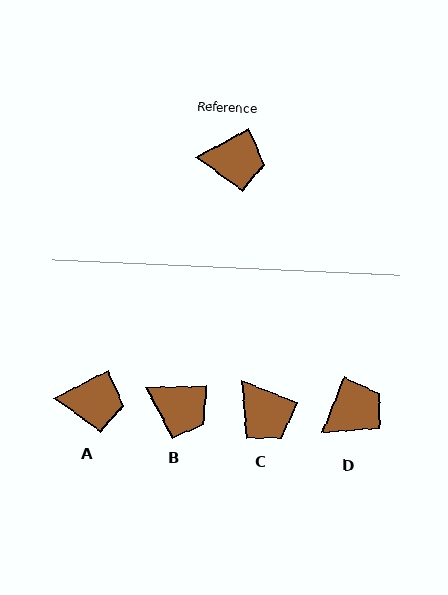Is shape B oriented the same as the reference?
No, it is off by about 27 degrees.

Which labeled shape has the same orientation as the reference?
A.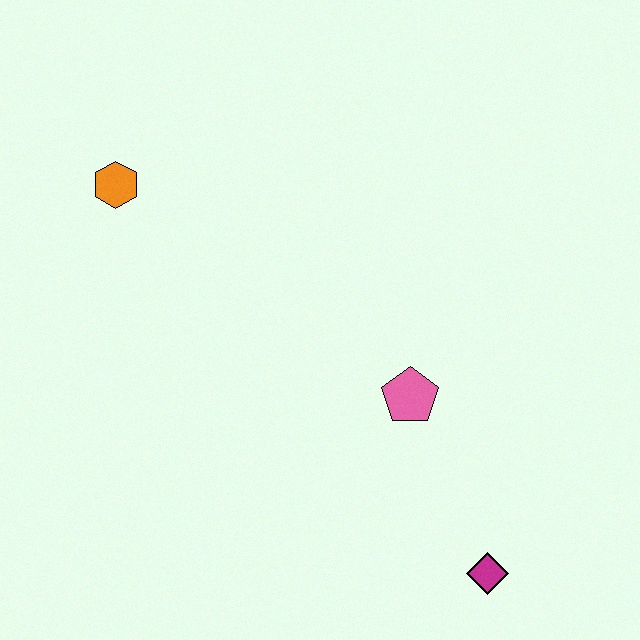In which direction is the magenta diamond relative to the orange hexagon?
The magenta diamond is below the orange hexagon.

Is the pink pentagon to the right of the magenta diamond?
No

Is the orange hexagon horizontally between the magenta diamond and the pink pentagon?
No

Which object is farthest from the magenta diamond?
The orange hexagon is farthest from the magenta diamond.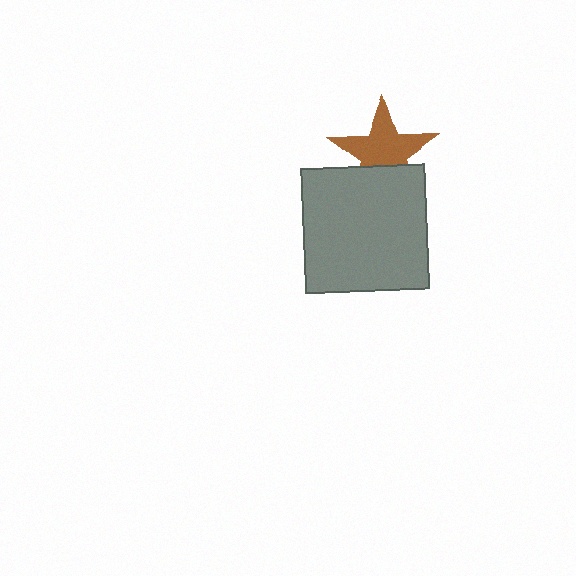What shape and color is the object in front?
The object in front is a gray square.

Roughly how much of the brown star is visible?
Most of it is visible (roughly 68%).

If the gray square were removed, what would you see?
You would see the complete brown star.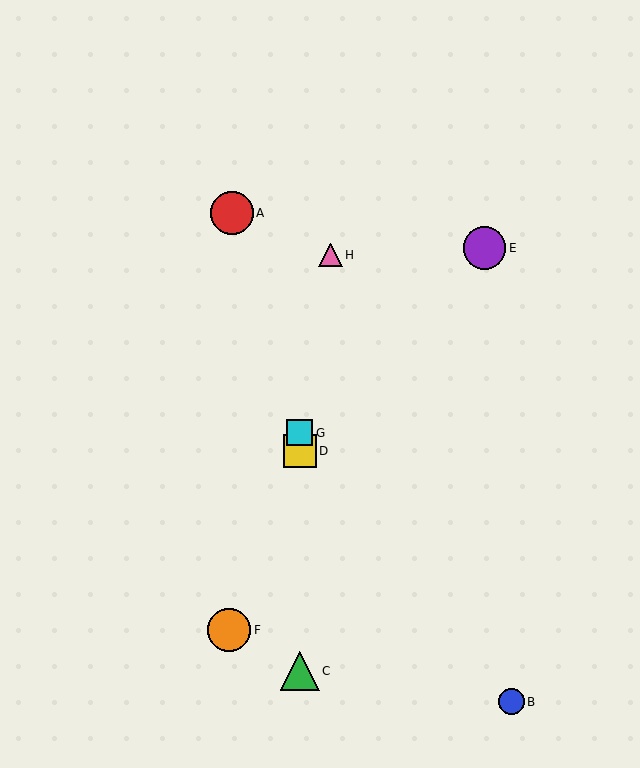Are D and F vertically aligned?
No, D is at x≈300 and F is at x≈229.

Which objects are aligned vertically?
Objects C, D, G are aligned vertically.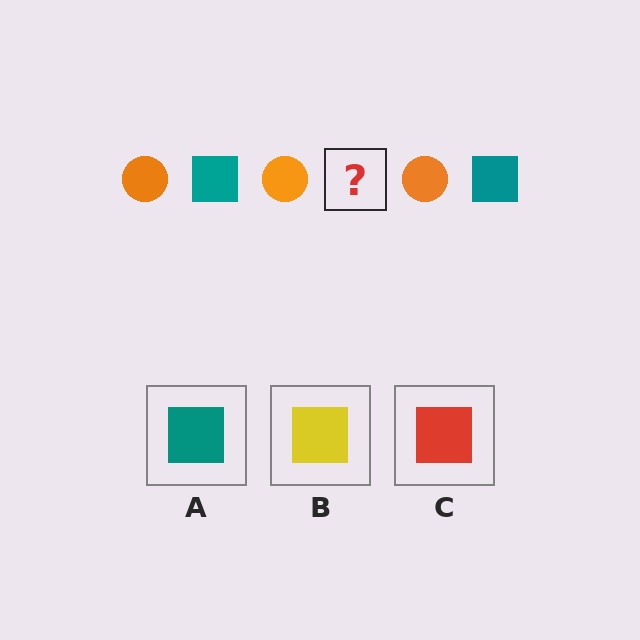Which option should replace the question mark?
Option A.